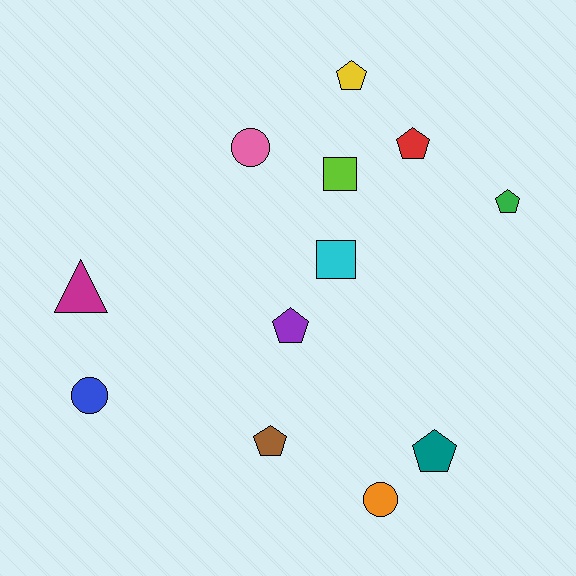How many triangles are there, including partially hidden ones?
There is 1 triangle.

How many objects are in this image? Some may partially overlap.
There are 12 objects.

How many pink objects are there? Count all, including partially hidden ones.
There is 1 pink object.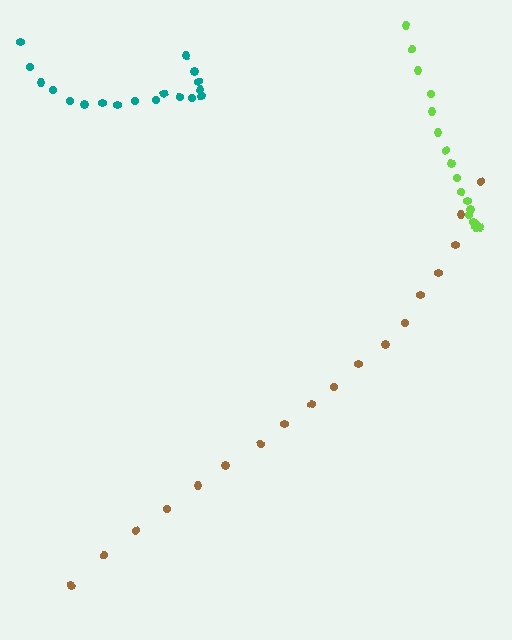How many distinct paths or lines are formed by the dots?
There are 3 distinct paths.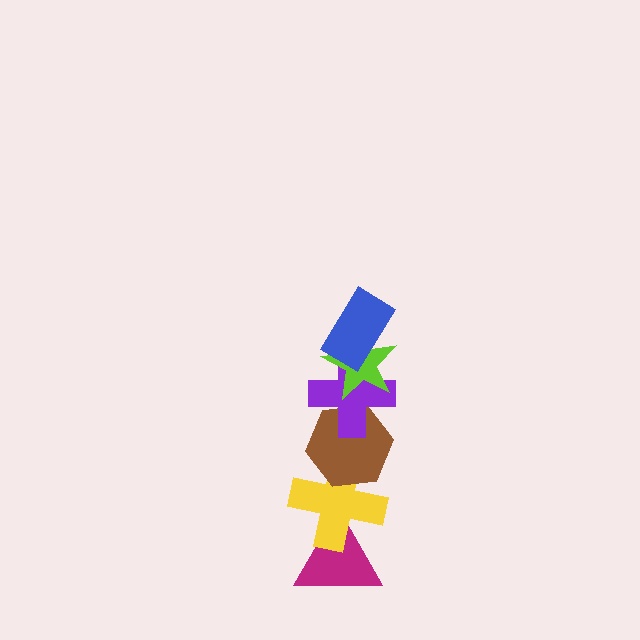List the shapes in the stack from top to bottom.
From top to bottom: the blue rectangle, the lime star, the purple cross, the brown hexagon, the yellow cross, the magenta triangle.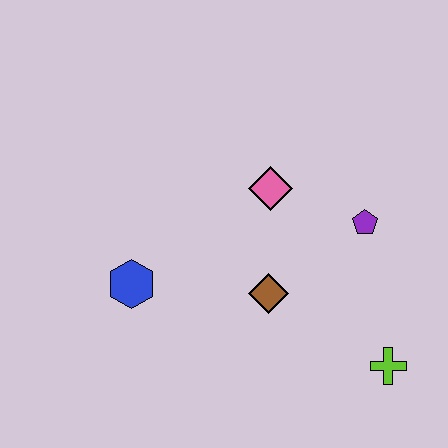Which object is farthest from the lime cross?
The blue hexagon is farthest from the lime cross.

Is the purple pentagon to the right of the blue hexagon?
Yes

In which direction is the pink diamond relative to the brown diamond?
The pink diamond is above the brown diamond.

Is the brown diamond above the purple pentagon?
No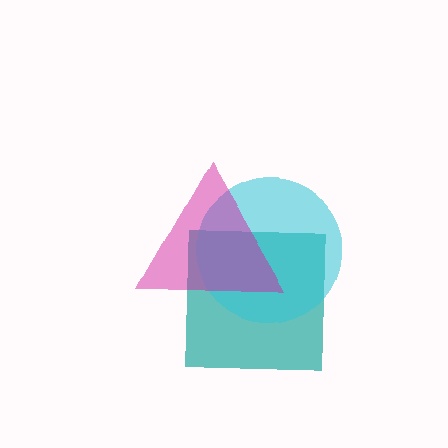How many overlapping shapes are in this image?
There are 3 overlapping shapes in the image.